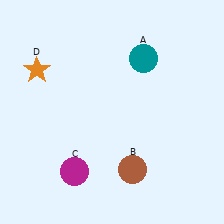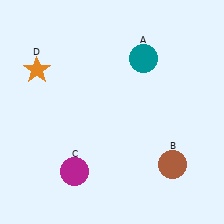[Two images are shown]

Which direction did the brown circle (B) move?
The brown circle (B) moved right.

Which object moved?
The brown circle (B) moved right.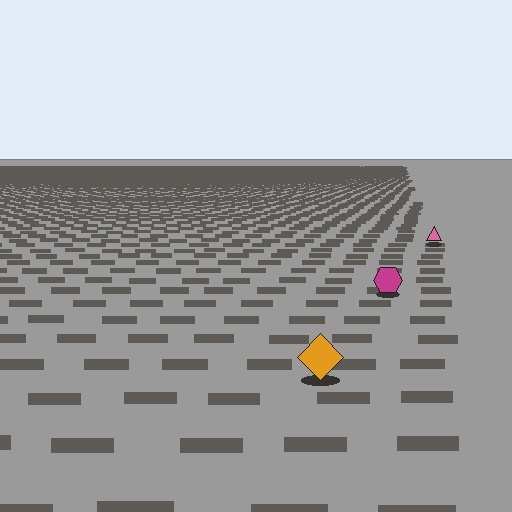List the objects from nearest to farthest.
From nearest to farthest: the orange diamond, the magenta hexagon, the pink triangle.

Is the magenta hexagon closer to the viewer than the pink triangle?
Yes. The magenta hexagon is closer — you can tell from the texture gradient: the ground texture is coarser near it.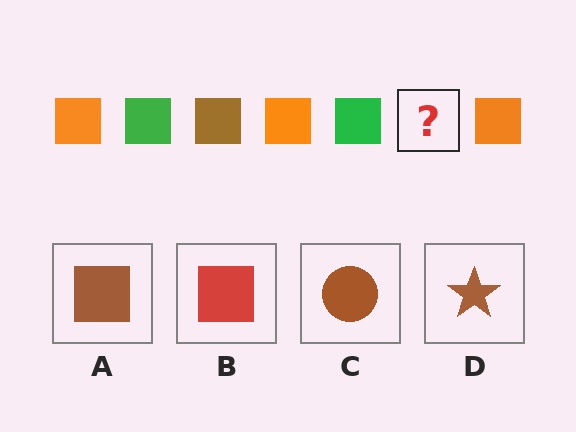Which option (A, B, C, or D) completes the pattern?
A.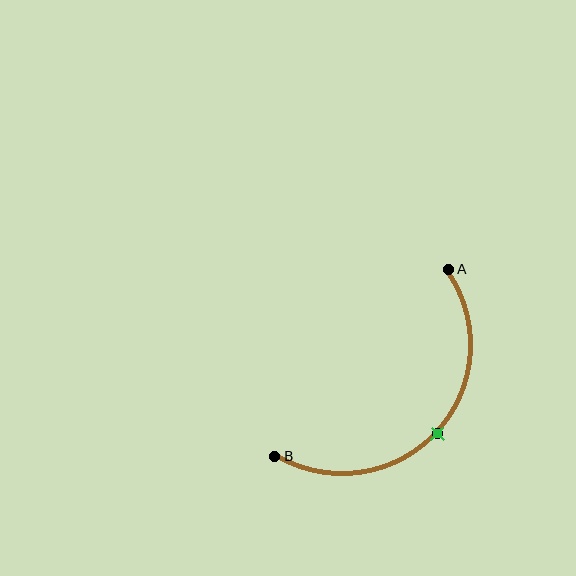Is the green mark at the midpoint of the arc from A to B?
Yes. The green mark lies on the arc at equal arc-length from both A and B — it is the arc midpoint.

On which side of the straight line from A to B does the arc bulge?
The arc bulges below and to the right of the straight line connecting A and B.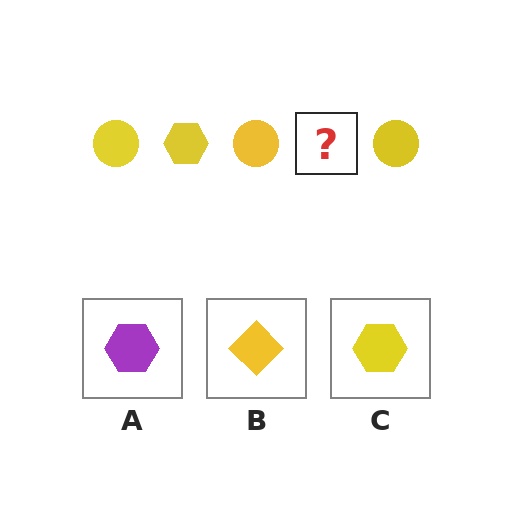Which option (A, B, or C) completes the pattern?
C.